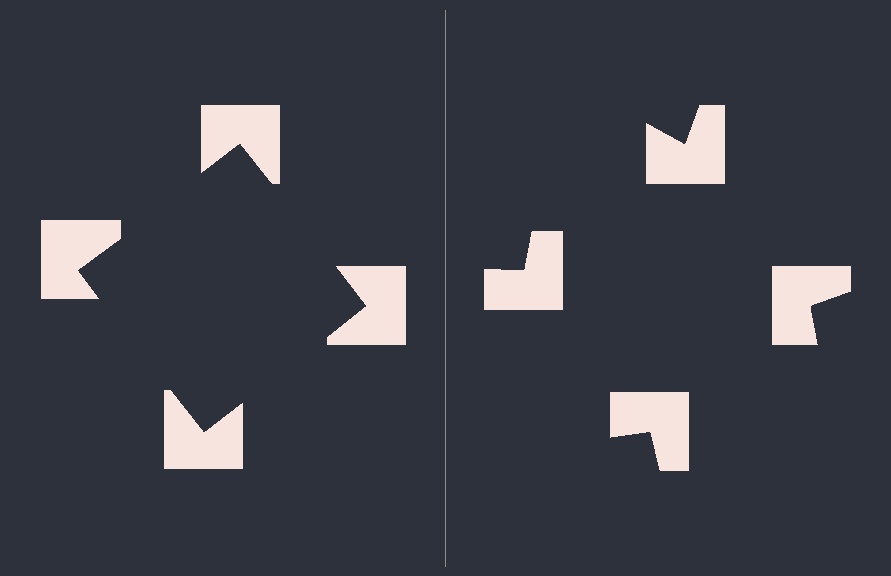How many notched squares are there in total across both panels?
8 — 4 on each side.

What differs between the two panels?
The notched squares are positioned identically on both sides; only the wedge orientations differ. On the left they align to a square; on the right they are misaligned.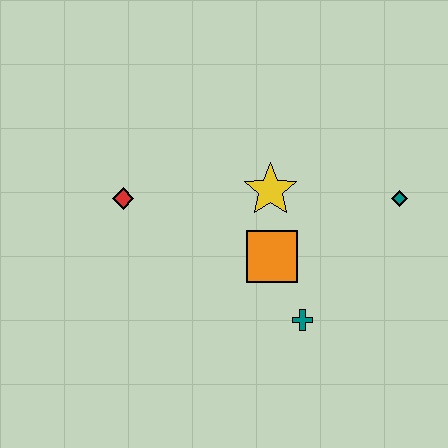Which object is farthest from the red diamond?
The teal diamond is farthest from the red diamond.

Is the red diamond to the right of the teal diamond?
No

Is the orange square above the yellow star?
No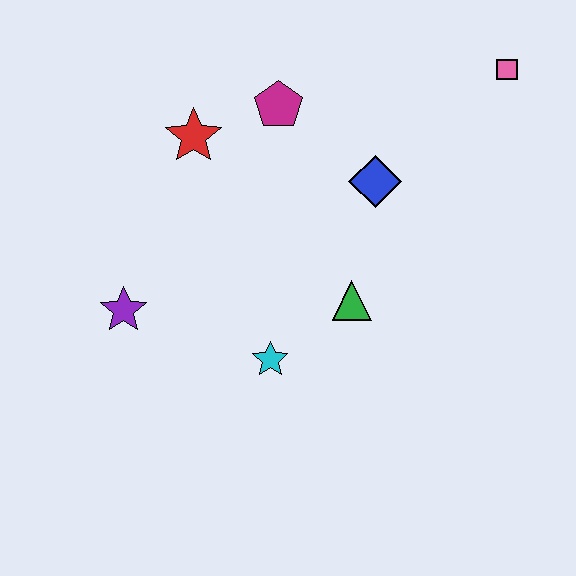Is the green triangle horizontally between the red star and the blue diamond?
Yes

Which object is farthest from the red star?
The pink square is farthest from the red star.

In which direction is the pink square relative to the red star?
The pink square is to the right of the red star.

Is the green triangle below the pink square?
Yes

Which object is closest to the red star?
The magenta pentagon is closest to the red star.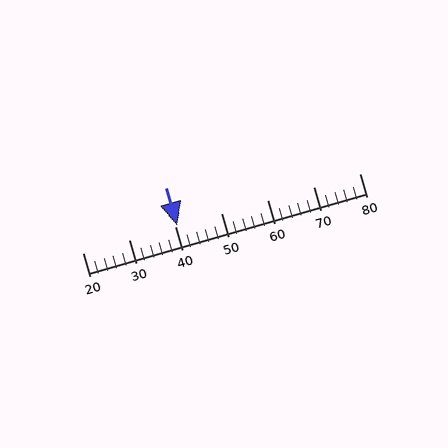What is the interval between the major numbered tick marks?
The major tick marks are spaced 10 units apart.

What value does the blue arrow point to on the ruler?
The blue arrow points to approximately 41.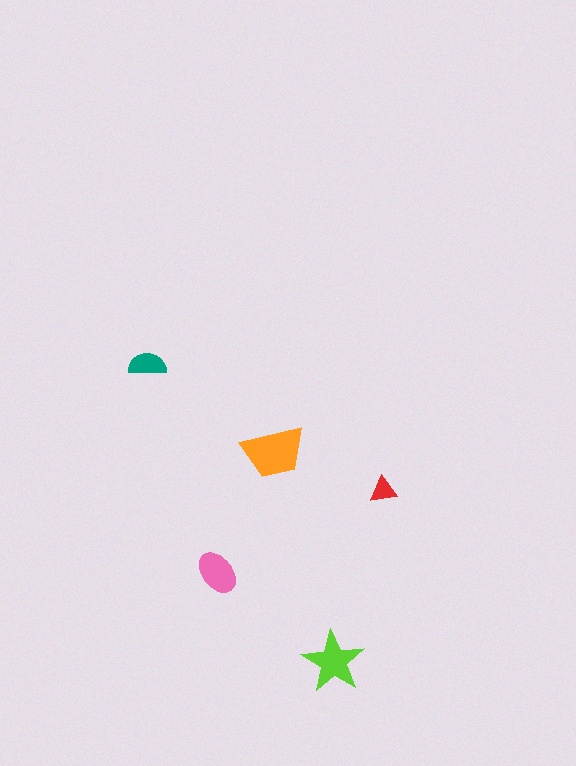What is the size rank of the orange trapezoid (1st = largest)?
1st.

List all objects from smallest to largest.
The red triangle, the teal semicircle, the pink ellipse, the lime star, the orange trapezoid.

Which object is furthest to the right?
The red triangle is rightmost.